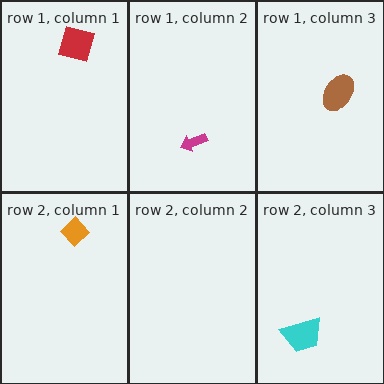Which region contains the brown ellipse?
The row 1, column 3 region.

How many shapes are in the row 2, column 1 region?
1.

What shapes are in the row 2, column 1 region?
The orange diamond.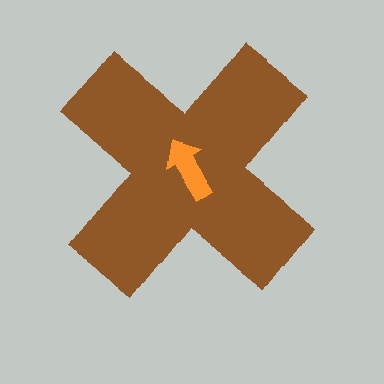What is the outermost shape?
The brown cross.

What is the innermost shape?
The orange arrow.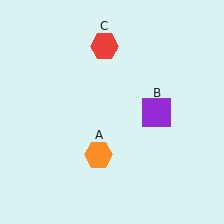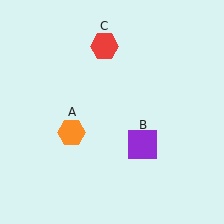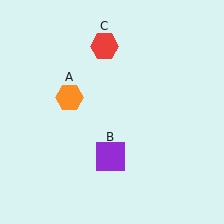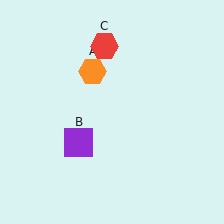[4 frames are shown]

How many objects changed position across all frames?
2 objects changed position: orange hexagon (object A), purple square (object B).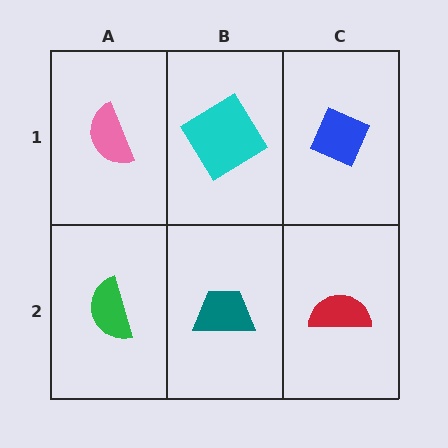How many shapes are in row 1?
3 shapes.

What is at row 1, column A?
A pink semicircle.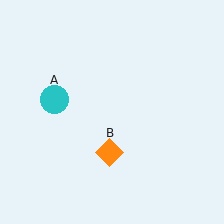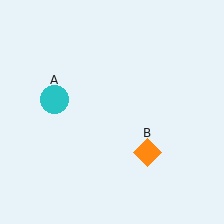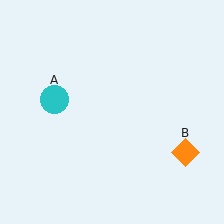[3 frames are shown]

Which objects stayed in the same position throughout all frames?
Cyan circle (object A) remained stationary.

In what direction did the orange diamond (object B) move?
The orange diamond (object B) moved right.